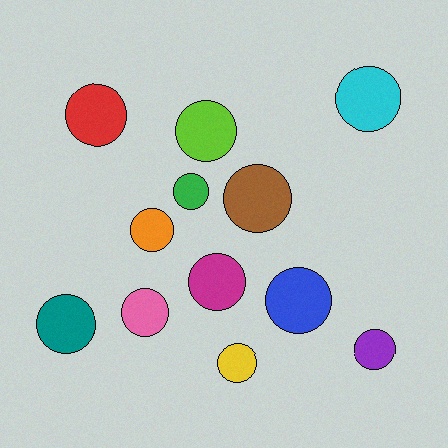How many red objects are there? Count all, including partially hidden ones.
There is 1 red object.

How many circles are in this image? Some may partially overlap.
There are 12 circles.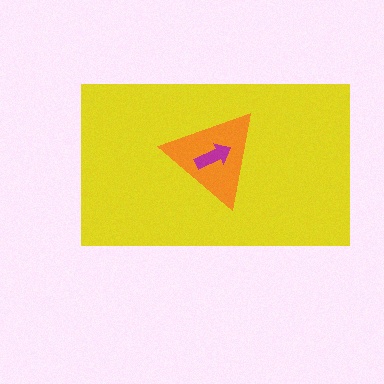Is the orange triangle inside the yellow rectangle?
Yes.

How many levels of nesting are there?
3.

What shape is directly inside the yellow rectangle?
The orange triangle.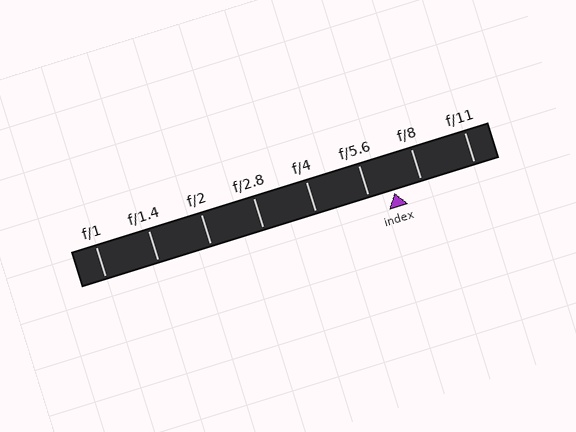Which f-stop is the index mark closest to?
The index mark is closest to f/5.6.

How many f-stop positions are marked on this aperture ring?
There are 8 f-stop positions marked.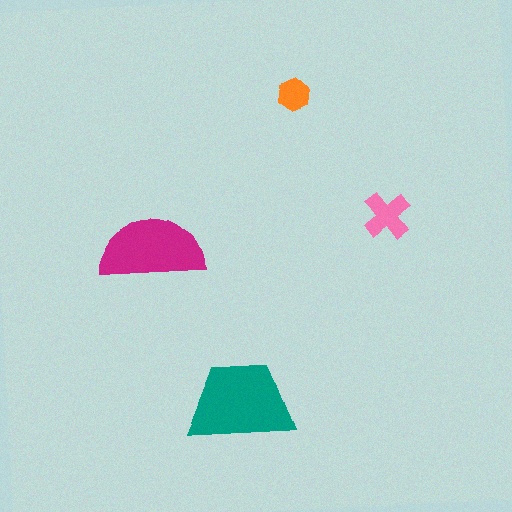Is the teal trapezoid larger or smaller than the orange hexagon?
Larger.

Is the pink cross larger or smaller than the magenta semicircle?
Smaller.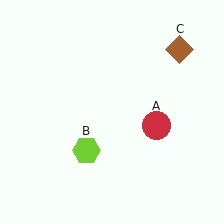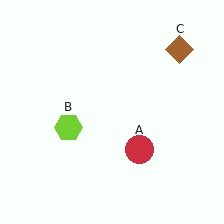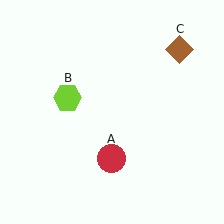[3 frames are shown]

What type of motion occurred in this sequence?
The red circle (object A), lime hexagon (object B) rotated clockwise around the center of the scene.